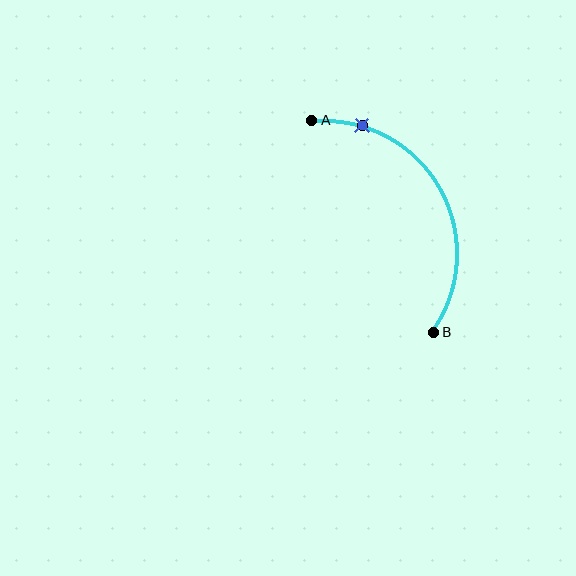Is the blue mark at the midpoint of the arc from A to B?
No. The blue mark lies on the arc but is closer to endpoint A. The arc midpoint would be at the point on the curve equidistant along the arc from both A and B.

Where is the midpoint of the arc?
The arc midpoint is the point on the curve farthest from the straight line joining A and B. It sits to the right of that line.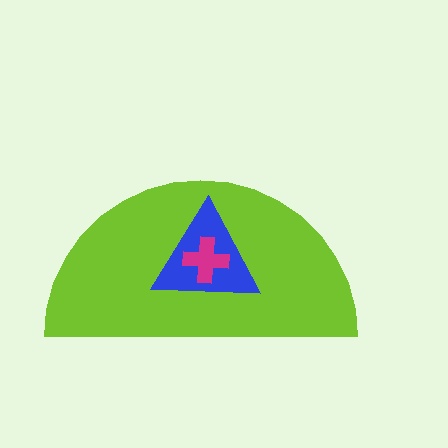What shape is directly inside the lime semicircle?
The blue triangle.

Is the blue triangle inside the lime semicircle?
Yes.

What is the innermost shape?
The magenta cross.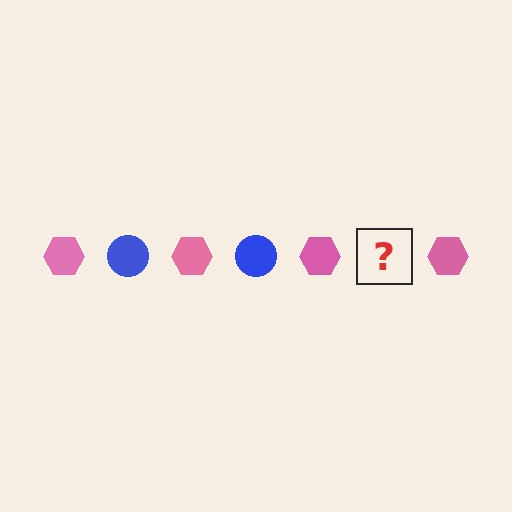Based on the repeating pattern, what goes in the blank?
The blank should be a blue circle.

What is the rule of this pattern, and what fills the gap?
The rule is that the pattern alternates between pink hexagon and blue circle. The gap should be filled with a blue circle.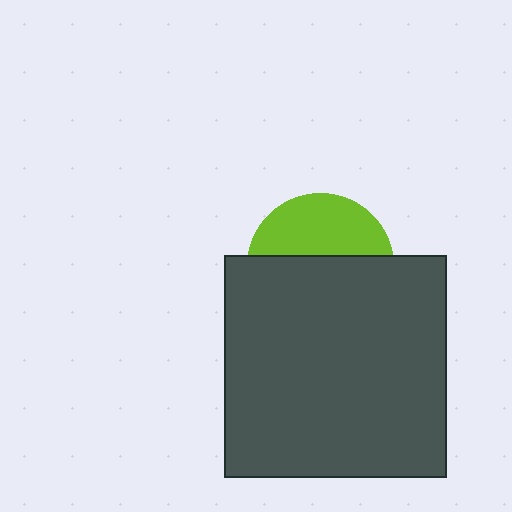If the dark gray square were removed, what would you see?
You would see the complete lime circle.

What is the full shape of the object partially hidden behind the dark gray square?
The partially hidden object is a lime circle.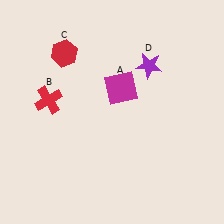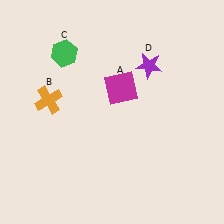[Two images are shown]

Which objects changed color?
B changed from red to orange. C changed from red to green.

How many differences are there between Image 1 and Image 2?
There are 2 differences between the two images.